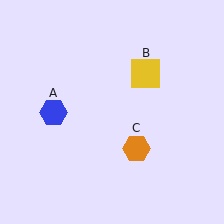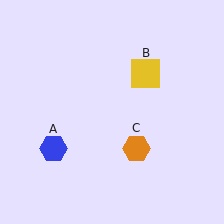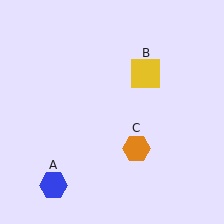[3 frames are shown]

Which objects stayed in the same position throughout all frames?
Yellow square (object B) and orange hexagon (object C) remained stationary.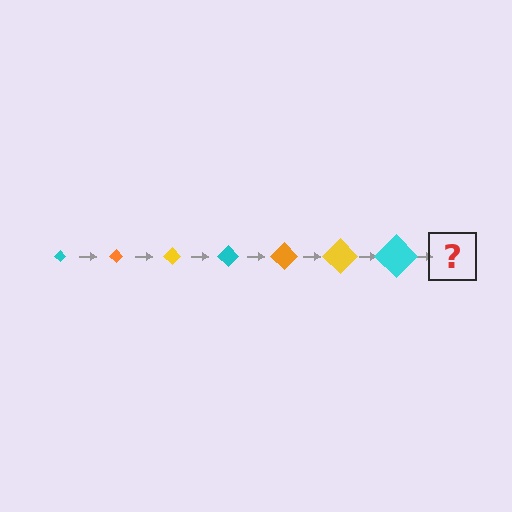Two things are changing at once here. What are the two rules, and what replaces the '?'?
The two rules are that the diamond grows larger each step and the color cycles through cyan, orange, and yellow. The '?' should be an orange diamond, larger than the previous one.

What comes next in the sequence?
The next element should be an orange diamond, larger than the previous one.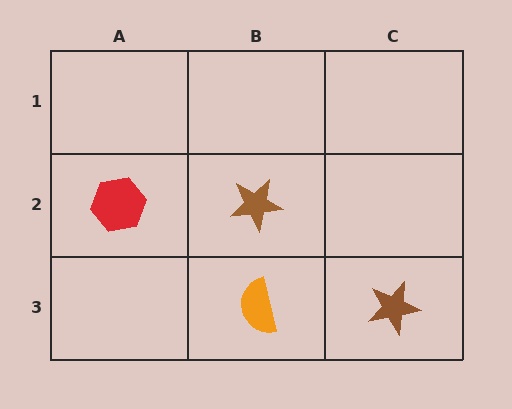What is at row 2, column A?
A red hexagon.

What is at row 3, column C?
A brown star.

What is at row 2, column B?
A brown star.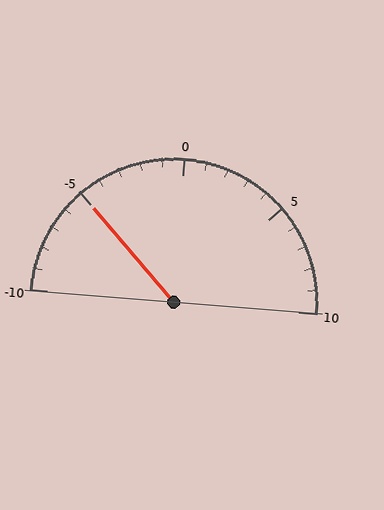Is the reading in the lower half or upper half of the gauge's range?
The reading is in the lower half of the range (-10 to 10).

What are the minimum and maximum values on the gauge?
The gauge ranges from -10 to 10.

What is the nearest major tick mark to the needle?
The nearest major tick mark is -5.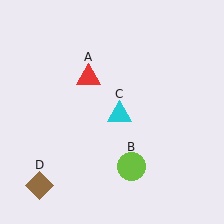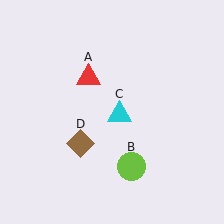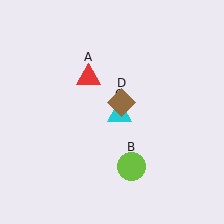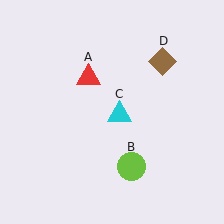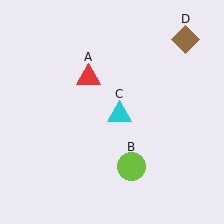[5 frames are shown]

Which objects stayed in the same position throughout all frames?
Red triangle (object A) and lime circle (object B) and cyan triangle (object C) remained stationary.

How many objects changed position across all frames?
1 object changed position: brown diamond (object D).